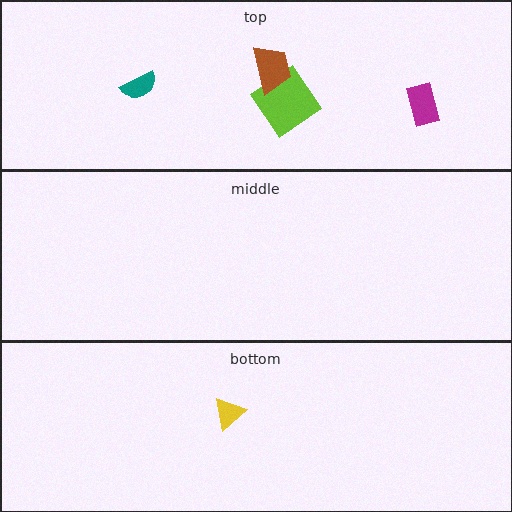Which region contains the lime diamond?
The top region.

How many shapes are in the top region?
4.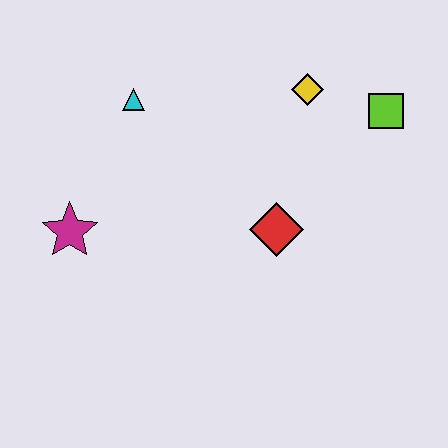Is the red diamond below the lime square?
Yes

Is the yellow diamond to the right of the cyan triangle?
Yes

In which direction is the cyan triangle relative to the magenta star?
The cyan triangle is above the magenta star.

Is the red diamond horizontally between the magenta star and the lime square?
Yes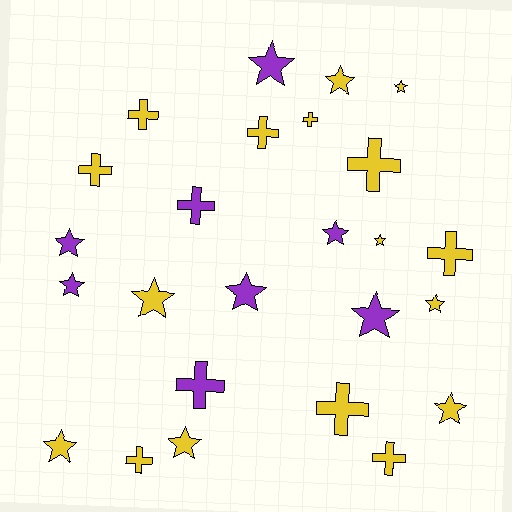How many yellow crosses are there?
There are 9 yellow crosses.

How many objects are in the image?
There are 25 objects.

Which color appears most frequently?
Yellow, with 17 objects.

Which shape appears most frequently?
Star, with 14 objects.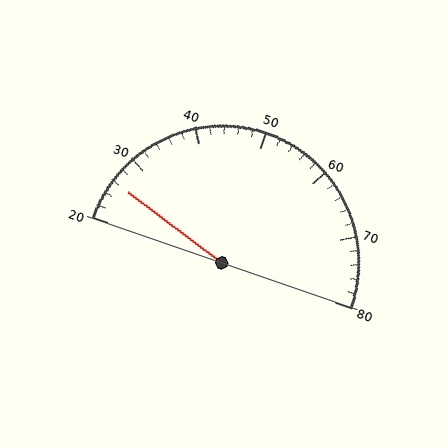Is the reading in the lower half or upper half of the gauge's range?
The reading is in the lower half of the range (20 to 80).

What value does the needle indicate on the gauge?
The needle indicates approximately 26.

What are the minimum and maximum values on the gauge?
The gauge ranges from 20 to 80.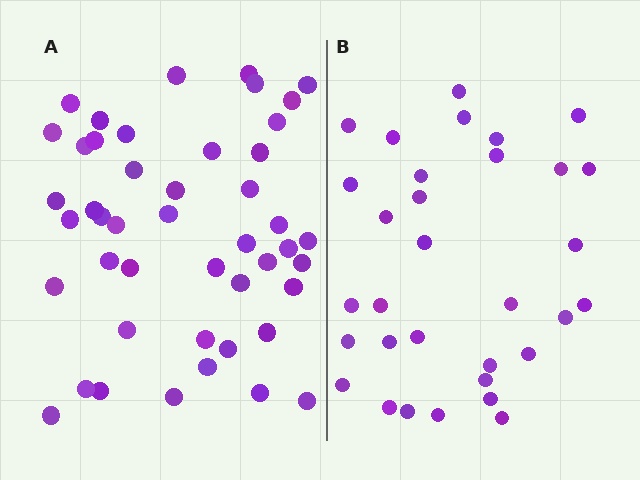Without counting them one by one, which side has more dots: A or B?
Region A (the left region) has more dots.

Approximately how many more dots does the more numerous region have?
Region A has approximately 15 more dots than region B.